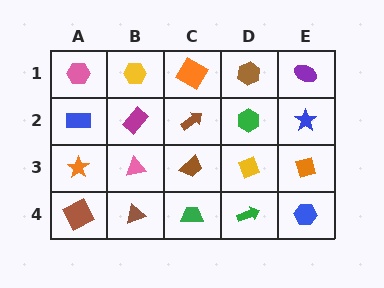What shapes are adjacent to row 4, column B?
A pink triangle (row 3, column B), a brown square (row 4, column A), a green trapezoid (row 4, column C).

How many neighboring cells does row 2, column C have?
4.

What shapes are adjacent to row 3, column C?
A brown arrow (row 2, column C), a green trapezoid (row 4, column C), a pink triangle (row 3, column B), a yellow diamond (row 3, column D).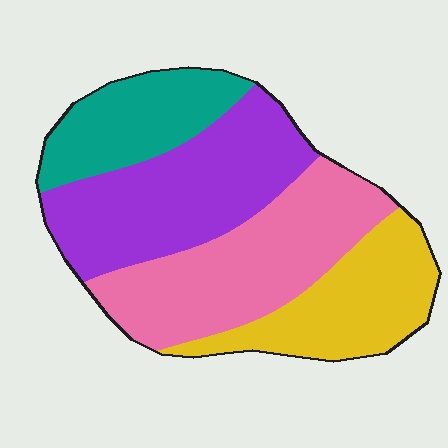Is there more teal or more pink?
Pink.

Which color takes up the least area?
Teal, at roughly 15%.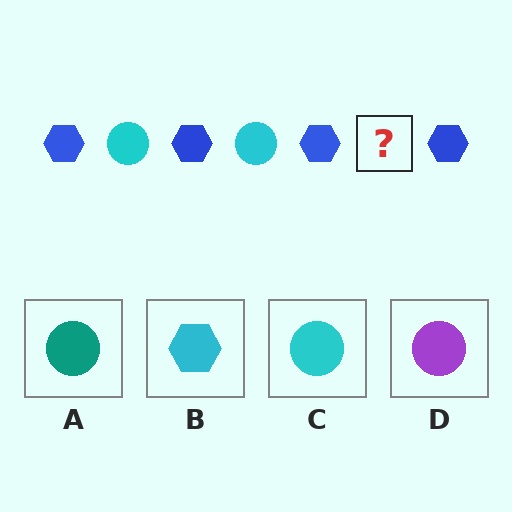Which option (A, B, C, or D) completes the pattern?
C.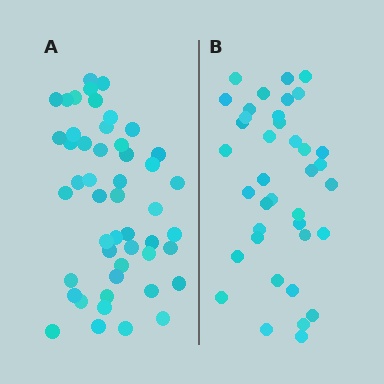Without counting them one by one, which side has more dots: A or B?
Region A (the left region) has more dots.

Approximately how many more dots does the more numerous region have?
Region A has roughly 12 or so more dots than region B.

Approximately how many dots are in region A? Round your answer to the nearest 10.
About 50 dots. (The exact count is 49, which rounds to 50.)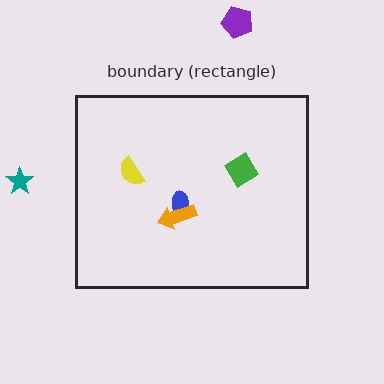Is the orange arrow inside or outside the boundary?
Inside.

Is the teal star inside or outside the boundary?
Outside.